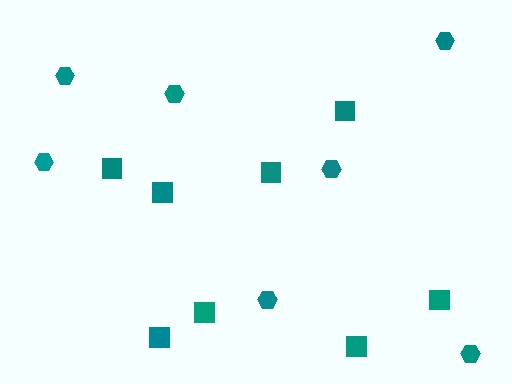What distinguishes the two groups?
There are 2 groups: one group of hexagons (7) and one group of squares (8).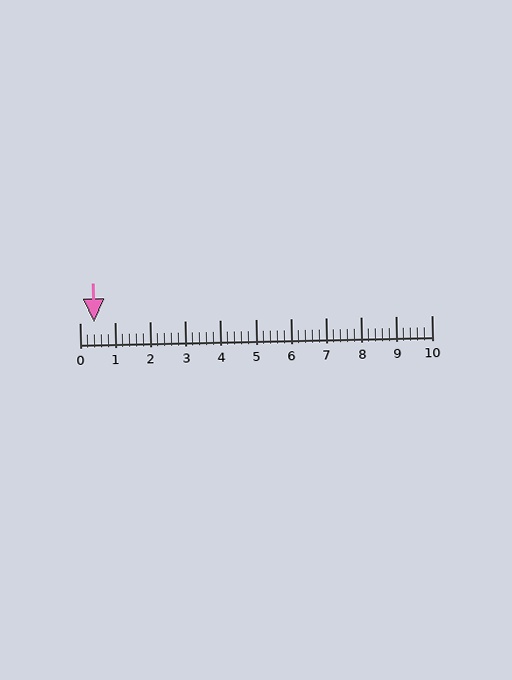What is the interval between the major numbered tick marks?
The major tick marks are spaced 1 units apart.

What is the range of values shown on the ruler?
The ruler shows values from 0 to 10.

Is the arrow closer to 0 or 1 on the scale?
The arrow is closer to 0.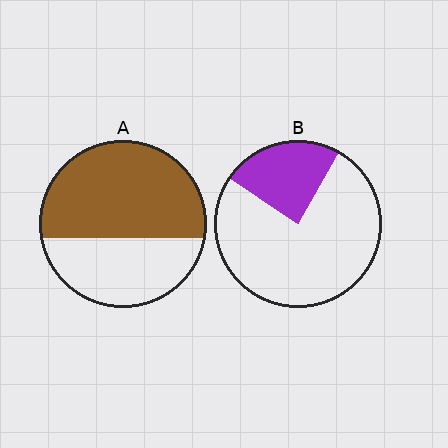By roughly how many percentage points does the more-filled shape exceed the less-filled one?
By roughly 35 percentage points (A over B).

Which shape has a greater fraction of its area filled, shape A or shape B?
Shape A.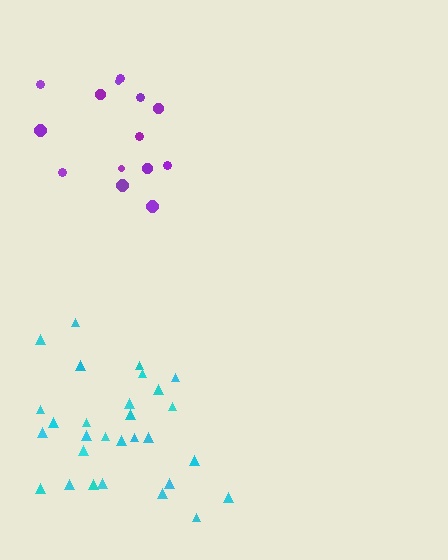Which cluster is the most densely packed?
Cyan.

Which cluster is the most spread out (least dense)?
Purple.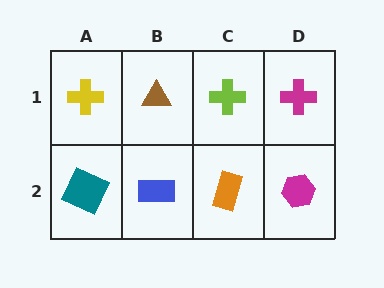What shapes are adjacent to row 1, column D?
A magenta hexagon (row 2, column D), a lime cross (row 1, column C).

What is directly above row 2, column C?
A lime cross.